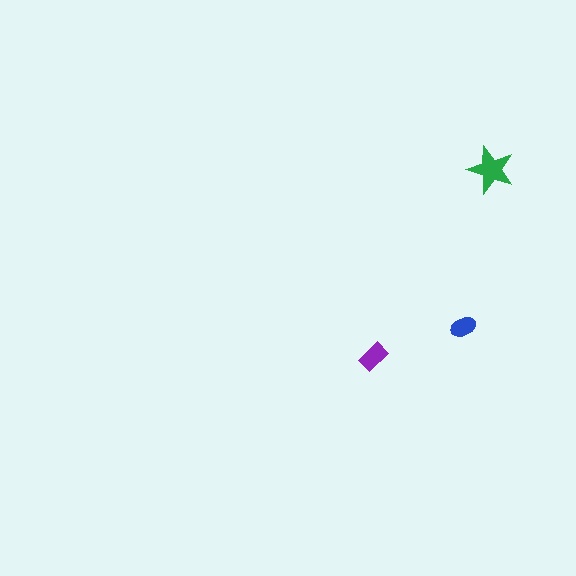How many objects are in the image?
There are 3 objects in the image.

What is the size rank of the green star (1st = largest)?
1st.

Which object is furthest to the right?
The green star is rightmost.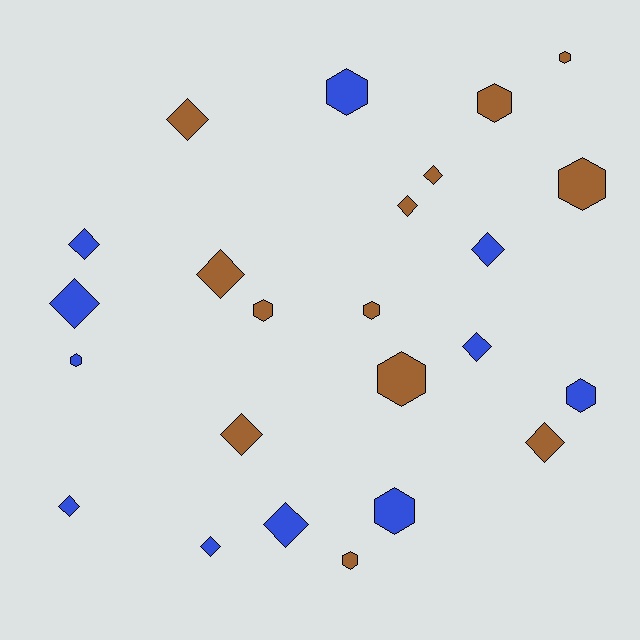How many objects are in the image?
There are 24 objects.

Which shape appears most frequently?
Diamond, with 13 objects.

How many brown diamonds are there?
There are 6 brown diamonds.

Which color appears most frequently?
Brown, with 13 objects.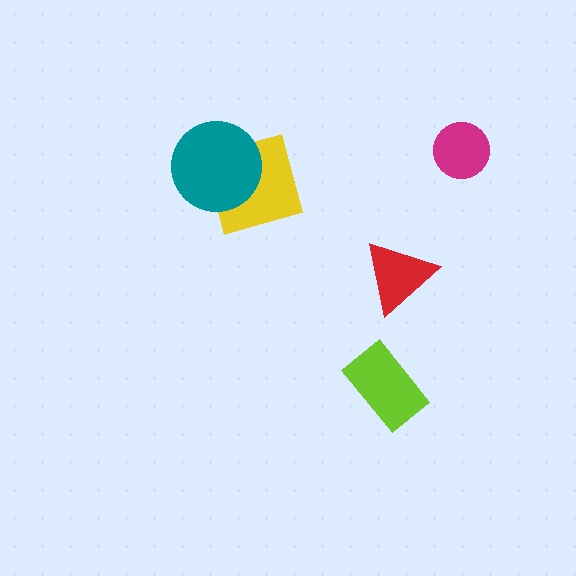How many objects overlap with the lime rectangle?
0 objects overlap with the lime rectangle.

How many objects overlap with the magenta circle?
0 objects overlap with the magenta circle.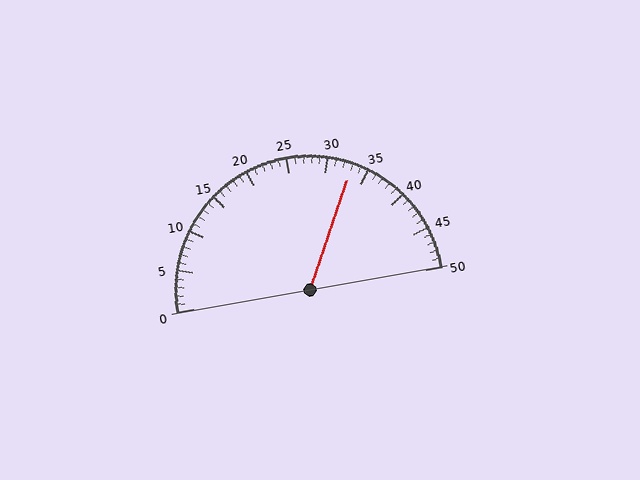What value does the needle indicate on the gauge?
The needle indicates approximately 33.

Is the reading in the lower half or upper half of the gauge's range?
The reading is in the upper half of the range (0 to 50).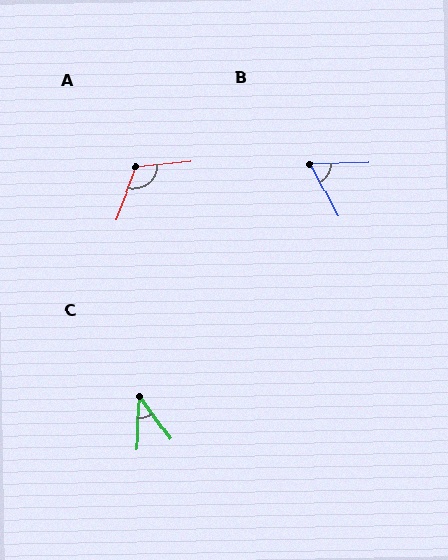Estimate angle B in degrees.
Approximately 64 degrees.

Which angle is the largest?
A, at approximately 117 degrees.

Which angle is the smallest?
C, at approximately 40 degrees.